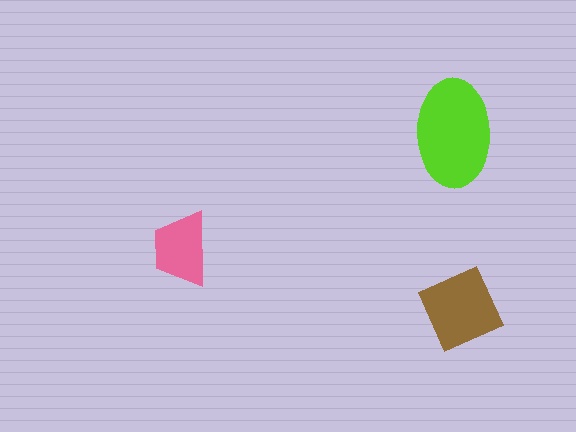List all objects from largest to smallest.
The lime ellipse, the brown diamond, the pink trapezoid.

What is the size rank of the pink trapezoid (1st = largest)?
3rd.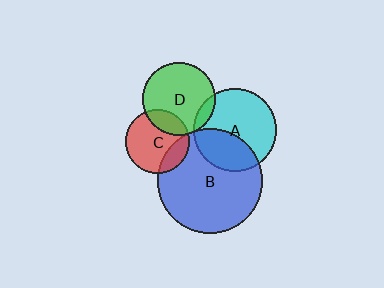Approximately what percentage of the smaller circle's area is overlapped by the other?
Approximately 35%.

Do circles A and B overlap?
Yes.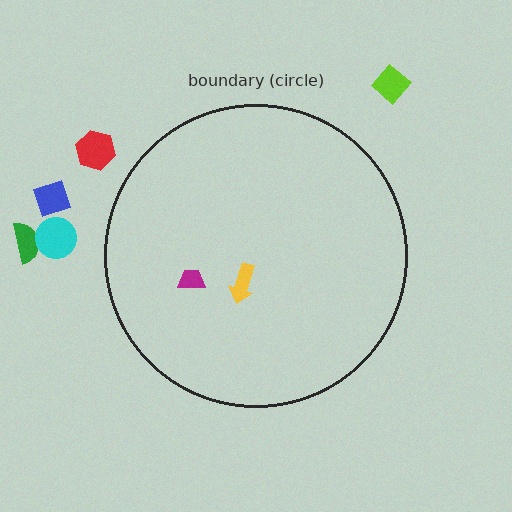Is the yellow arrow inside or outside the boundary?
Inside.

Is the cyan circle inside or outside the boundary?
Outside.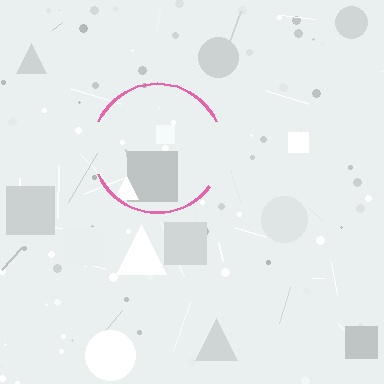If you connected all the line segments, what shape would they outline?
They would outline a circle.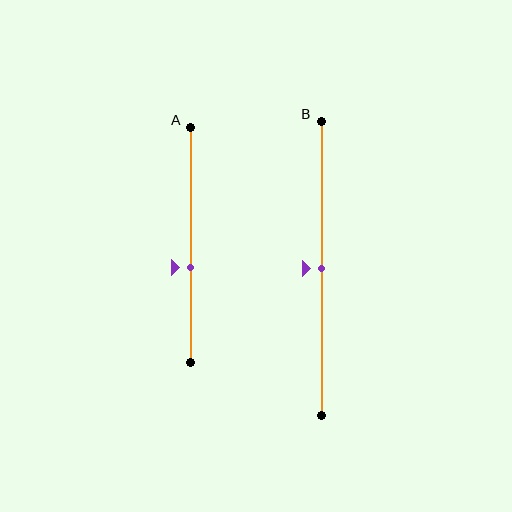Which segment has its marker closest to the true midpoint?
Segment B has its marker closest to the true midpoint.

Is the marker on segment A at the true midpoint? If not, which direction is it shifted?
No, the marker on segment A is shifted downward by about 9% of the segment length.